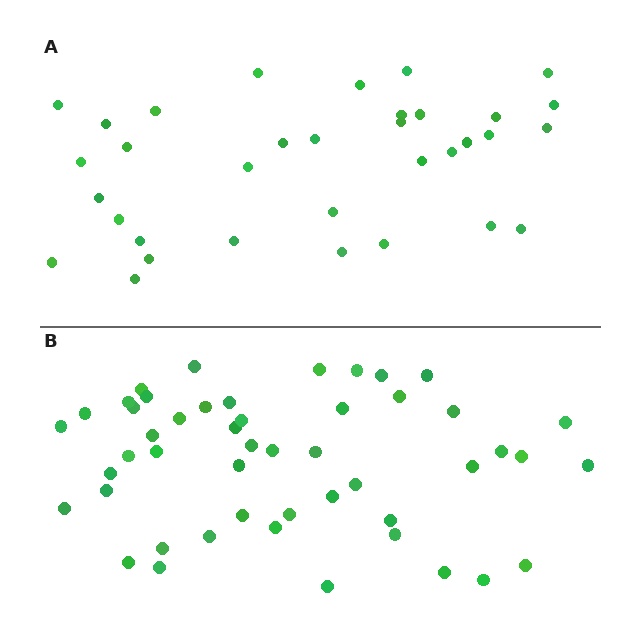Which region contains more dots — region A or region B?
Region B (the bottom region) has more dots.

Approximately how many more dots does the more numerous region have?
Region B has approximately 15 more dots than region A.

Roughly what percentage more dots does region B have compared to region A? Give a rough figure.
About 45% more.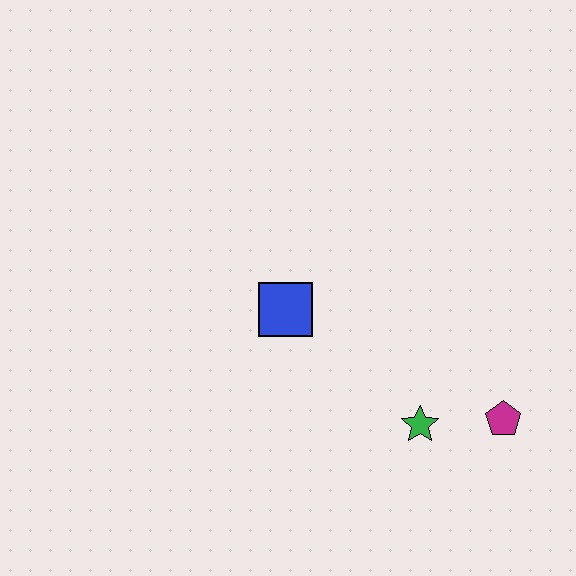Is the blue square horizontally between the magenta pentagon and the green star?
No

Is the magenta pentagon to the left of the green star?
No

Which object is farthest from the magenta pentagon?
The blue square is farthest from the magenta pentagon.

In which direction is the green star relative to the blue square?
The green star is to the right of the blue square.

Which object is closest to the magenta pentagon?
The green star is closest to the magenta pentagon.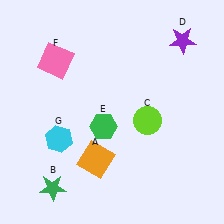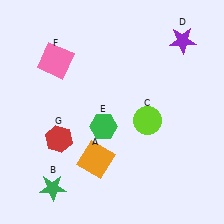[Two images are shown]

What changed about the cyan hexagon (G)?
In Image 1, G is cyan. In Image 2, it changed to red.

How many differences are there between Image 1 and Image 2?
There is 1 difference between the two images.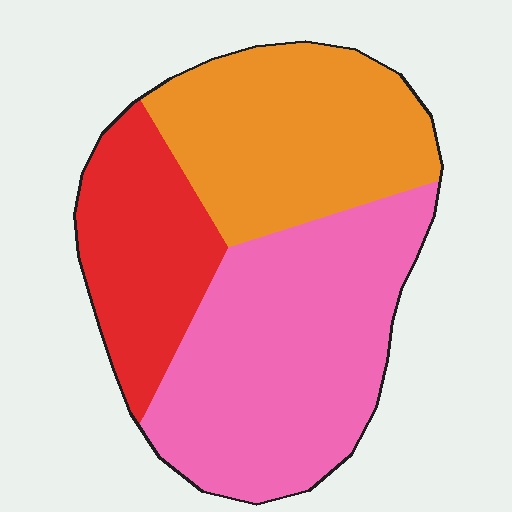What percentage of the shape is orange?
Orange takes up about one third (1/3) of the shape.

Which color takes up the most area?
Pink, at roughly 45%.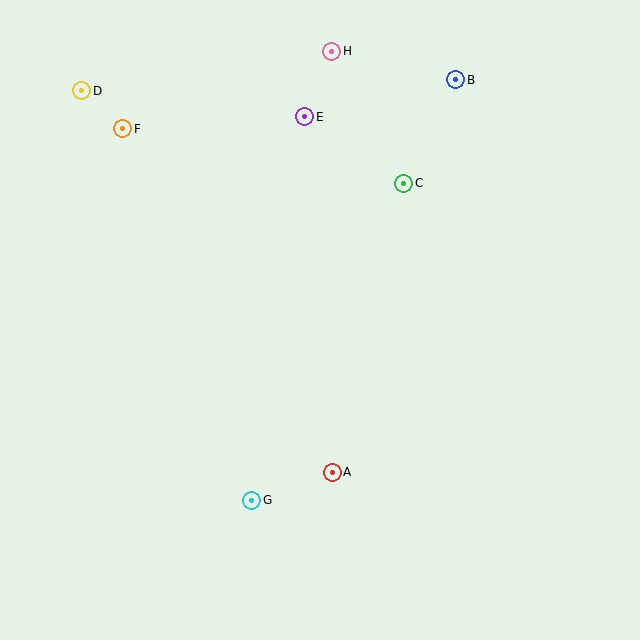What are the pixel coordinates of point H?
Point H is at (332, 51).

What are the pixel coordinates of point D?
Point D is at (82, 91).